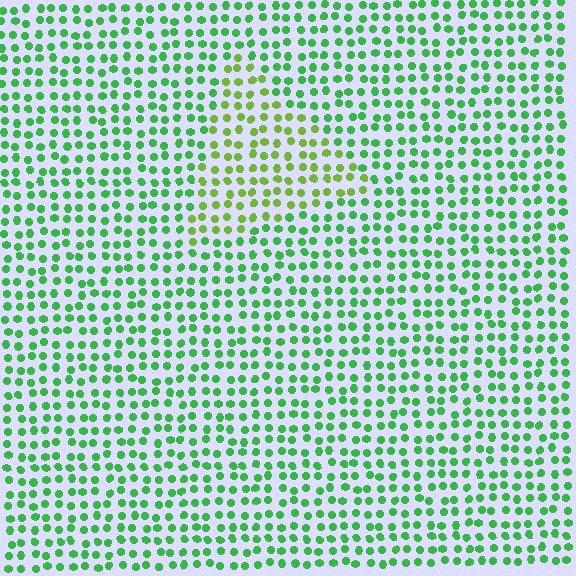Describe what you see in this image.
The image is filled with small green elements in a uniform arrangement. A triangle-shaped region is visible where the elements are tinted to a slightly different hue, forming a subtle color boundary.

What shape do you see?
I see a triangle.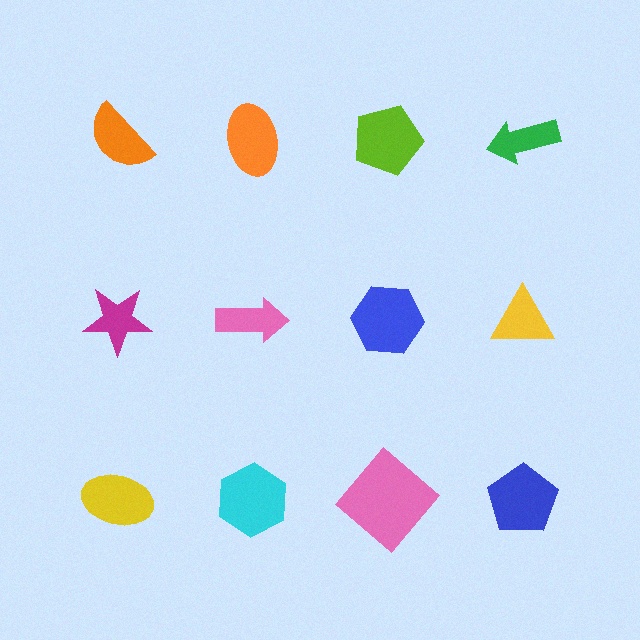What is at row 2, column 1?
A magenta star.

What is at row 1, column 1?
An orange semicircle.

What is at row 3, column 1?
A yellow ellipse.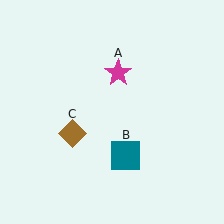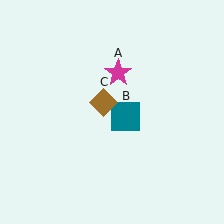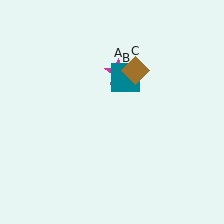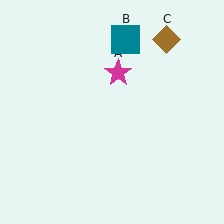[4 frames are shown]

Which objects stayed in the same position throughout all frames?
Magenta star (object A) remained stationary.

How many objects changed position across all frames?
2 objects changed position: teal square (object B), brown diamond (object C).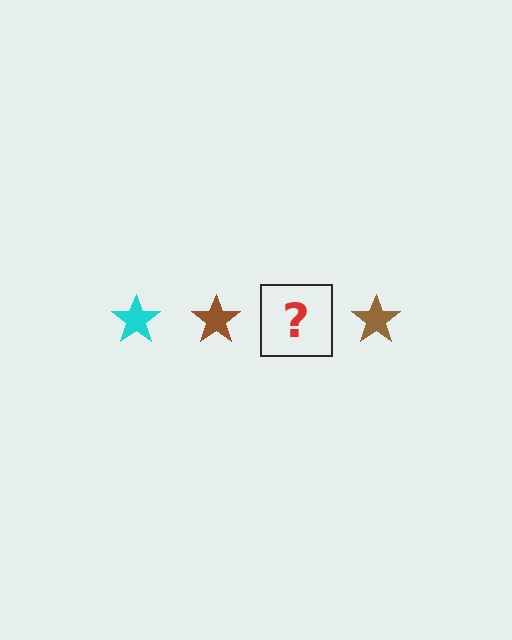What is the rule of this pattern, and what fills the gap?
The rule is that the pattern cycles through cyan, brown stars. The gap should be filled with a cyan star.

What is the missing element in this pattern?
The missing element is a cyan star.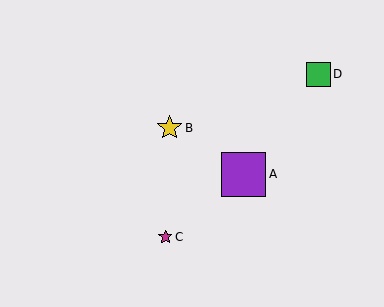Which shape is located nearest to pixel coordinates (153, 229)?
The magenta star (labeled C) at (165, 237) is nearest to that location.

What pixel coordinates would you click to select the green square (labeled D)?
Click at (318, 74) to select the green square D.